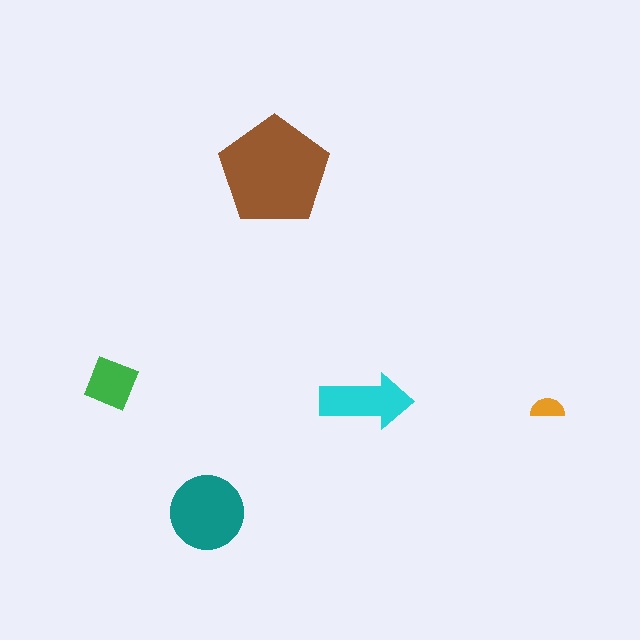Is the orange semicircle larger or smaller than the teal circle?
Smaller.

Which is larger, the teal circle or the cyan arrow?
The teal circle.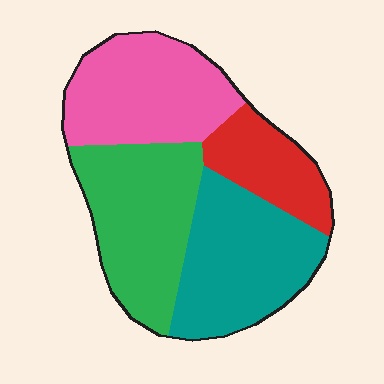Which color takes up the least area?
Red, at roughly 15%.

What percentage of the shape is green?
Green covers 29% of the shape.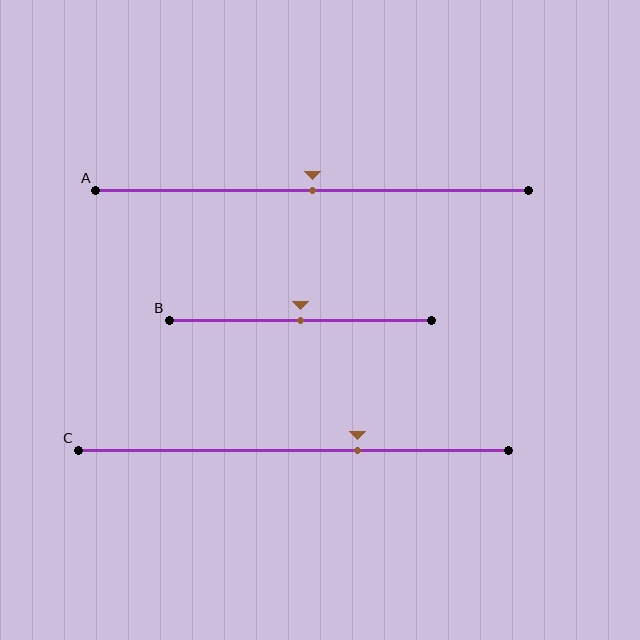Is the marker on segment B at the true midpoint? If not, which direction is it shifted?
Yes, the marker on segment B is at the true midpoint.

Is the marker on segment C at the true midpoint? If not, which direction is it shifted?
No, the marker on segment C is shifted to the right by about 15% of the segment length.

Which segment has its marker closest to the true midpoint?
Segment A has its marker closest to the true midpoint.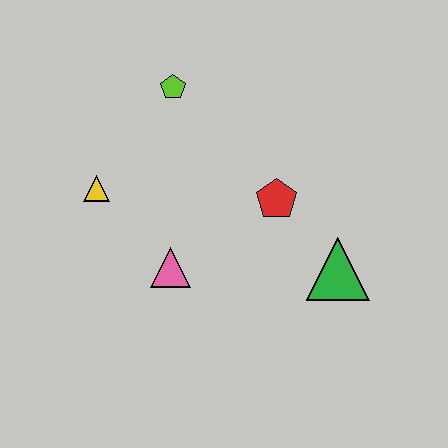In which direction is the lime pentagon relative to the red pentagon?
The lime pentagon is above the red pentagon.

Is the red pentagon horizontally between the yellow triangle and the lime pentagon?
No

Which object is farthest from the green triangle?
The yellow triangle is farthest from the green triangle.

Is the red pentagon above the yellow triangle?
No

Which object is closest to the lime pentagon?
The yellow triangle is closest to the lime pentagon.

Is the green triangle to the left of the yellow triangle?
No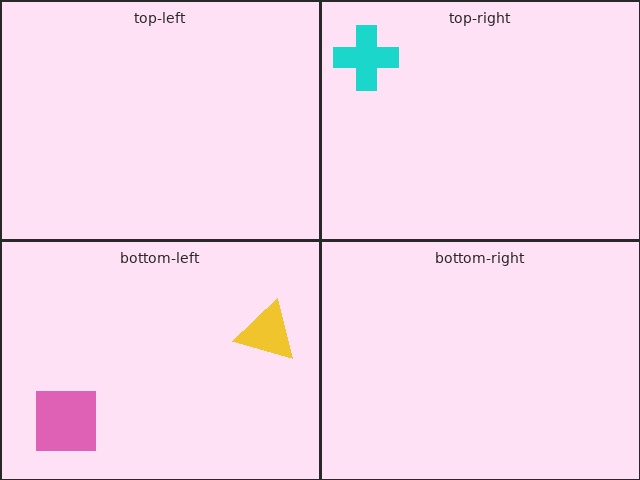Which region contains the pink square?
The bottom-left region.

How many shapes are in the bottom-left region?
2.